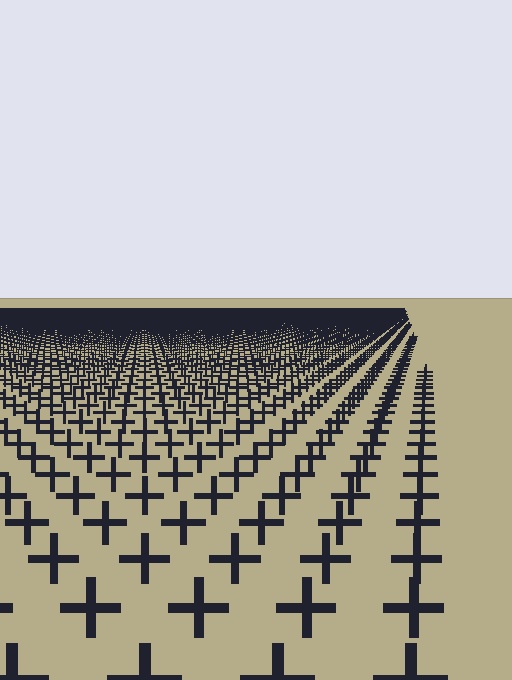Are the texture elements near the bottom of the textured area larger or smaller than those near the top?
Larger. Near the bottom, elements are closer to the viewer and appear at a bigger on-screen size.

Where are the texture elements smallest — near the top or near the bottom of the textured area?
Near the top.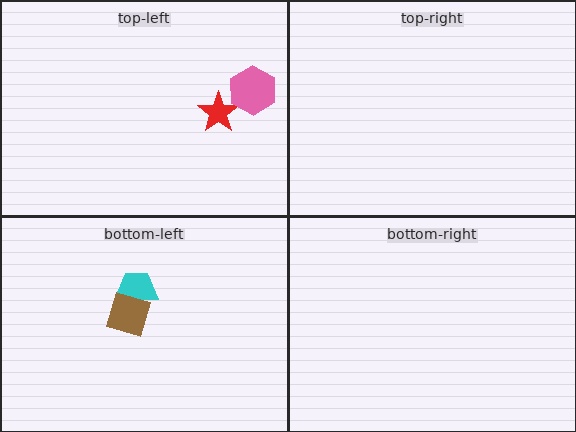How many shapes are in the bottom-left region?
2.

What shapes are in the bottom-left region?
The cyan trapezoid, the brown diamond.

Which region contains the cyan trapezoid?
The bottom-left region.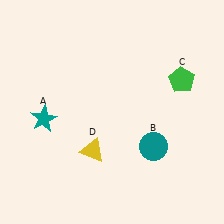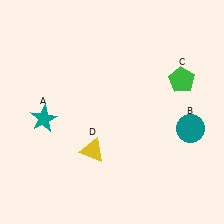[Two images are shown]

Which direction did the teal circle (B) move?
The teal circle (B) moved right.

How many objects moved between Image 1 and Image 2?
1 object moved between the two images.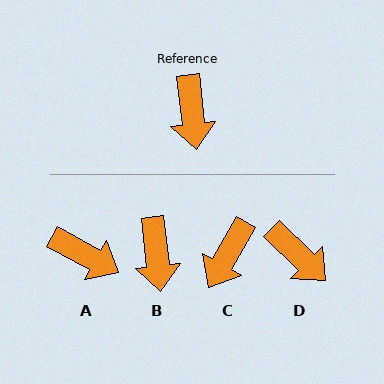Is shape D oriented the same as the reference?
No, it is off by about 40 degrees.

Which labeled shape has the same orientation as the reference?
B.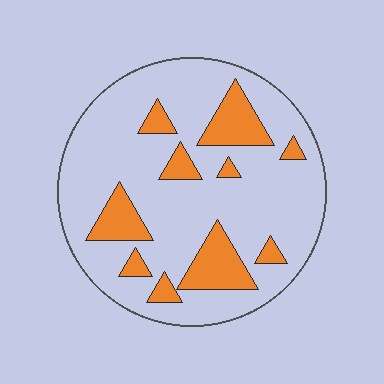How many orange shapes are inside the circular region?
10.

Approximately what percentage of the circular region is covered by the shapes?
Approximately 20%.